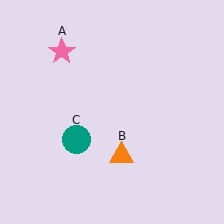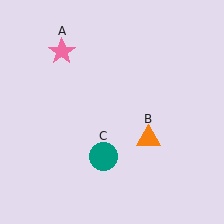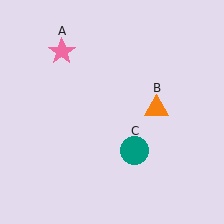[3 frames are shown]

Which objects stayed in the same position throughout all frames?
Pink star (object A) remained stationary.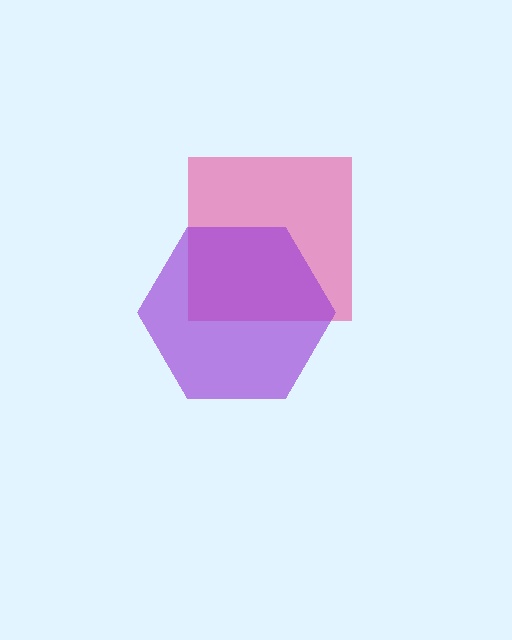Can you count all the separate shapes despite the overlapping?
Yes, there are 2 separate shapes.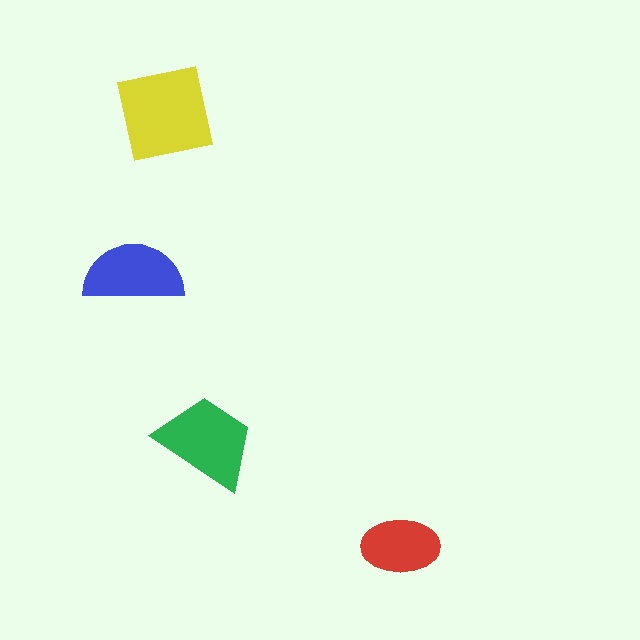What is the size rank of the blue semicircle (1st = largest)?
3rd.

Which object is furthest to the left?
The blue semicircle is leftmost.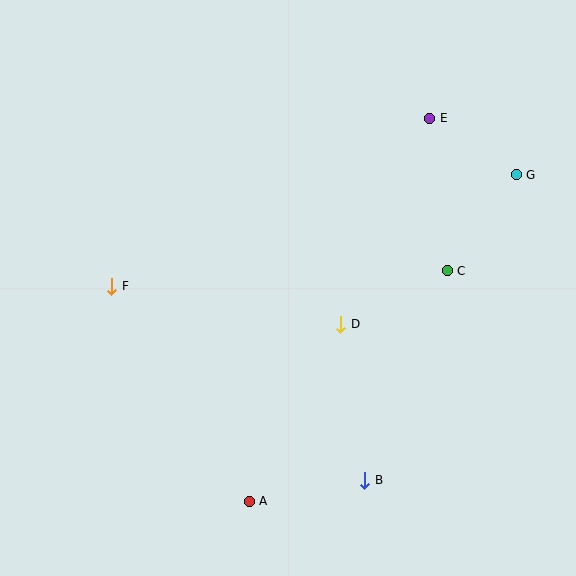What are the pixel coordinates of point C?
Point C is at (447, 271).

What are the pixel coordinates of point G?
Point G is at (516, 175).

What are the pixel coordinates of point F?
Point F is at (112, 286).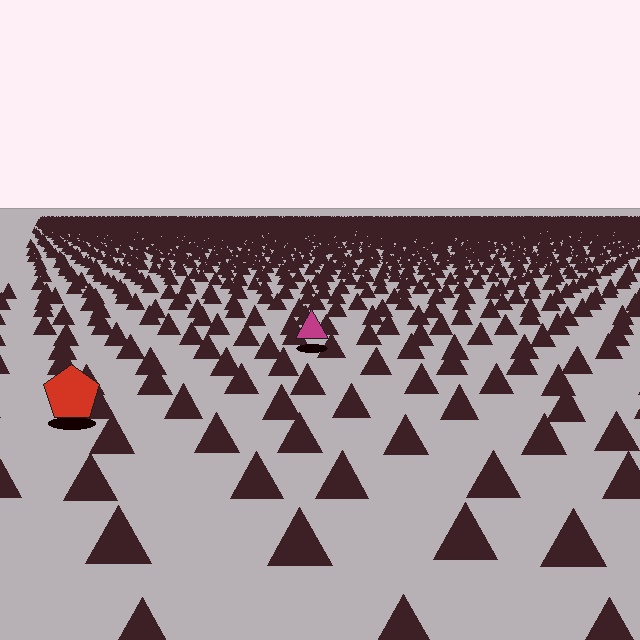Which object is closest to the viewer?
The red pentagon is closest. The texture marks near it are larger and more spread out.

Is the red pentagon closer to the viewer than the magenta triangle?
Yes. The red pentagon is closer — you can tell from the texture gradient: the ground texture is coarser near it.